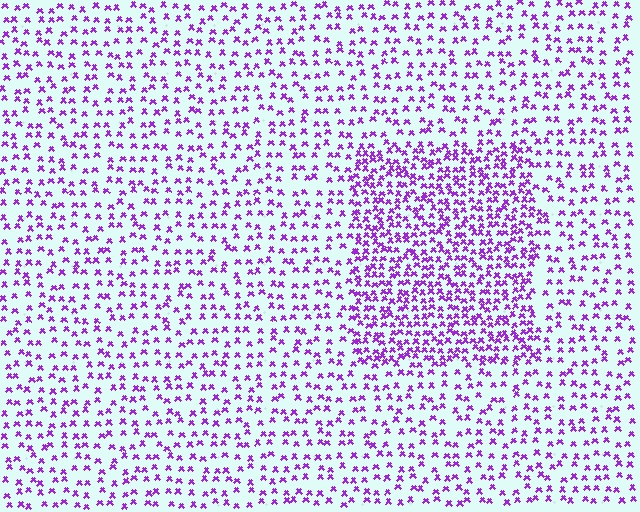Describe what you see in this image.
The image contains small purple elements arranged at two different densities. A rectangle-shaped region is visible where the elements are more densely packed than the surrounding area.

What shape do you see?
I see a rectangle.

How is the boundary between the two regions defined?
The boundary is defined by a change in element density (approximately 2.0x ratio). All elements are the same color, size, and shape.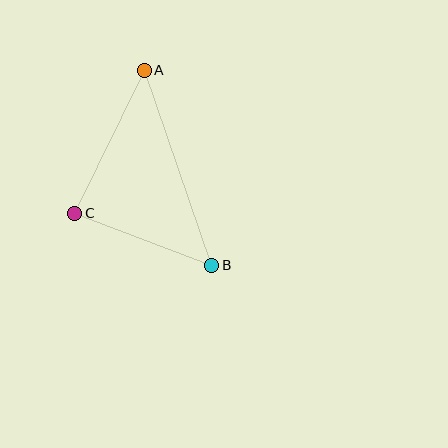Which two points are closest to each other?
Points B and C are closest to each other.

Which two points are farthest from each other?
Points A and B are farthest from each other.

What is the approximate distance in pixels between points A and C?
The distance between A and C is approximately 159 pixels.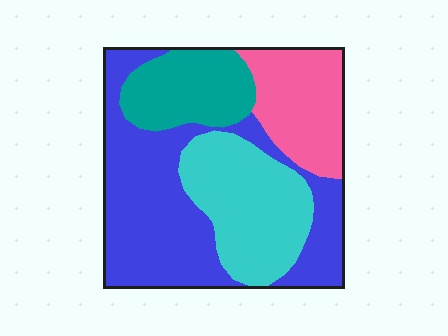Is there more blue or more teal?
Blue.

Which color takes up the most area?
Blue, at roughly 40%.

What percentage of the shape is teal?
Teal covers about 15% of the shape.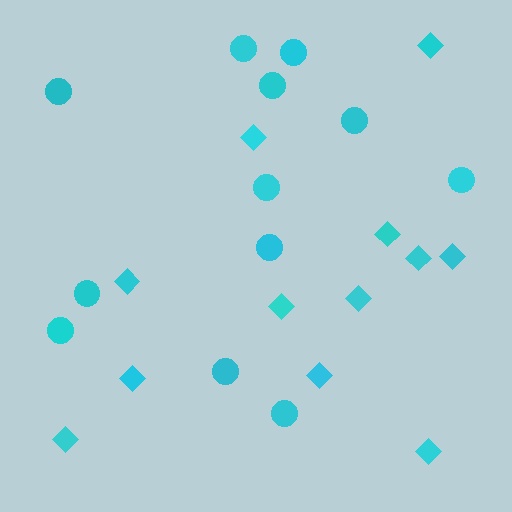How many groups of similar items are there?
There are 2 groups: one group of diamonds (12) and one group of circles (12).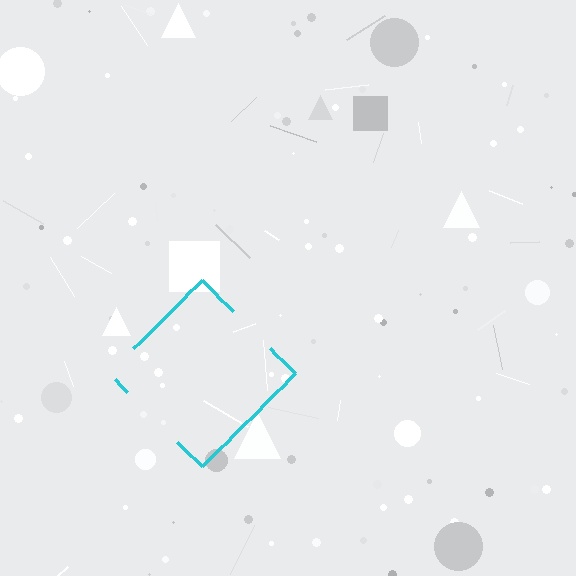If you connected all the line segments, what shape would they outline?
They would outline a diamond.